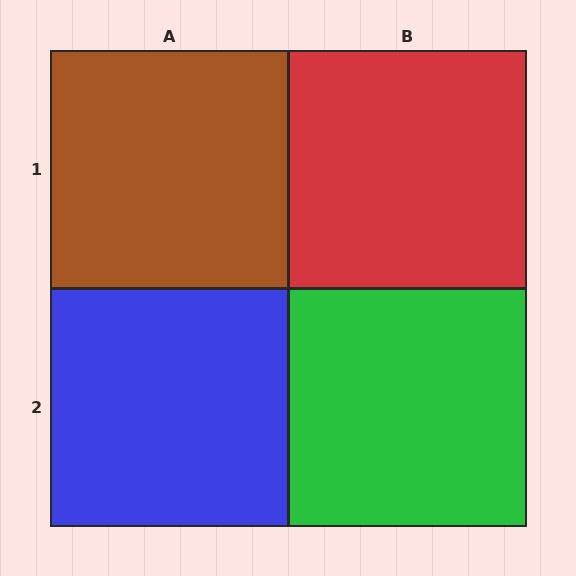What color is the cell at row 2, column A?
Blue.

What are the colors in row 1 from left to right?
Brown, red.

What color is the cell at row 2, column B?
Green.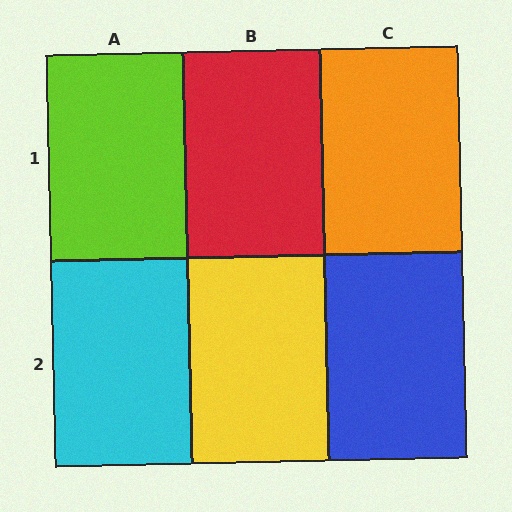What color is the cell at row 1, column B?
Red.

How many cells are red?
1 cell is red.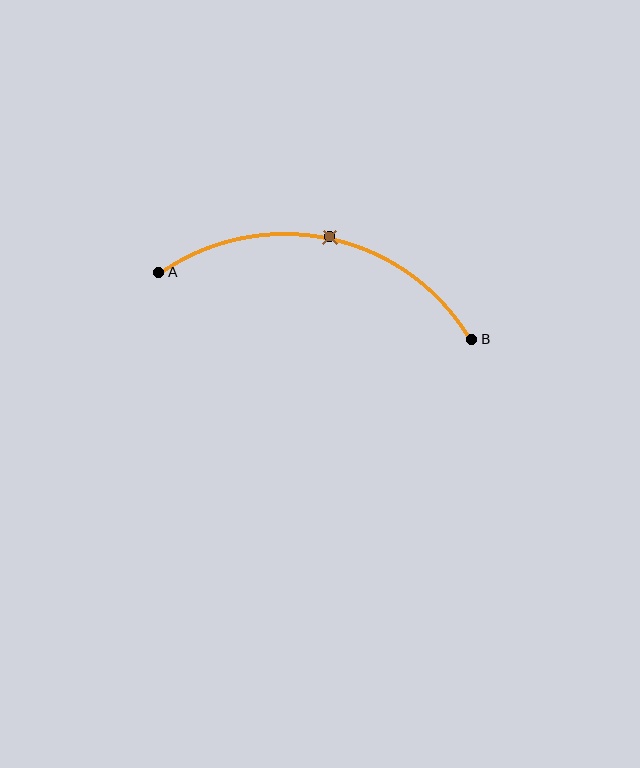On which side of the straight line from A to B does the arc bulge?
The arc bulges above the straight line connecting A and B.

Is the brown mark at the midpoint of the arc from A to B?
Yes. The brown mark lies on the arc at equal arc-length from both A and B — it is the arc midpoint.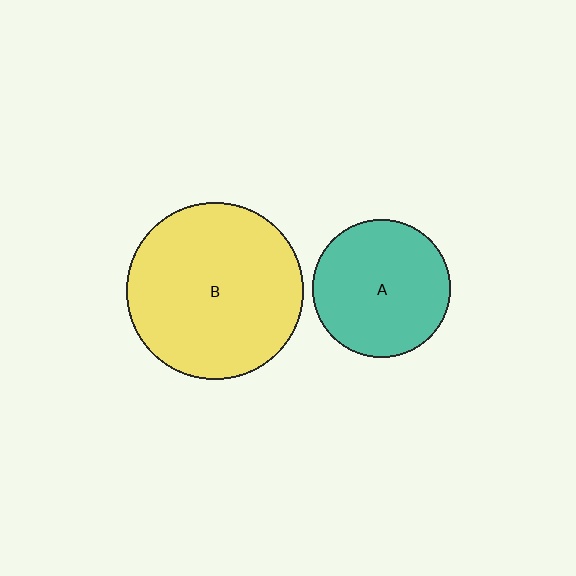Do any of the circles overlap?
No, none of the circles overlap.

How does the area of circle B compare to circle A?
Approximately 1.6 times.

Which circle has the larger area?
Circle B (yellow).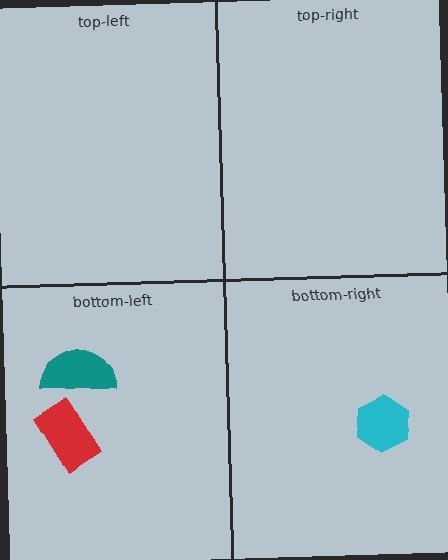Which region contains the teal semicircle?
The bottom-left region.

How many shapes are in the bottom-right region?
1.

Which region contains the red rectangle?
The bottom-left region.